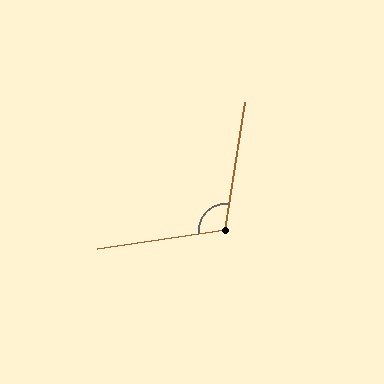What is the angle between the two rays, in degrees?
Approximately 107 degrees.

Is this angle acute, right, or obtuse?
It is obtuse.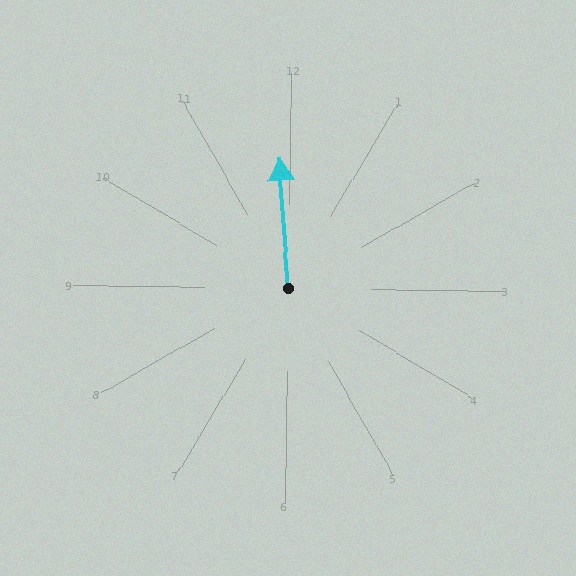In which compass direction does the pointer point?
North.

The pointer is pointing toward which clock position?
Roughly 12 o'clock.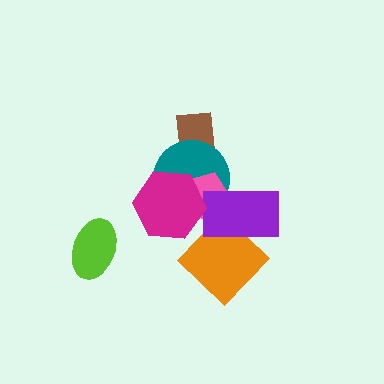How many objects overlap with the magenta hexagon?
2 objects overlap with the magenta hexagon.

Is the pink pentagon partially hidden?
Yes, it is partially covered by another shape.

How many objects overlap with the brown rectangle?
1 object overlaps with the brown rectangle.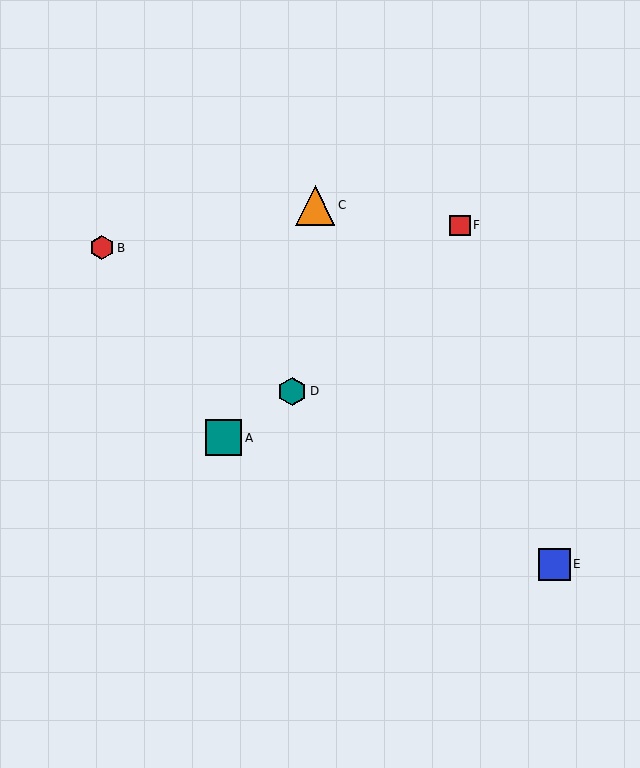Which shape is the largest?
The orange triangle (labeled C) is the largest.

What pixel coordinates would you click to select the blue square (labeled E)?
Click at (554, 564) to select the blue square E.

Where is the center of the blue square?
The center of the blue square is at (554, 564).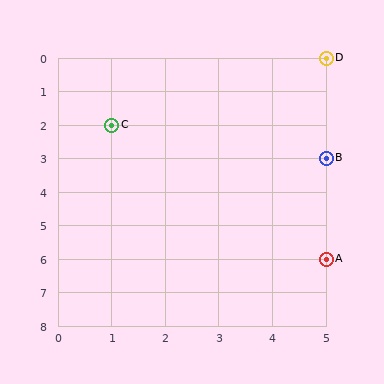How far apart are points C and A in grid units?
Points C and A are 4 columns and 4 rows apart (about 5.7 grid units diagonally).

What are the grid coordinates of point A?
Point A is at grid coordinates (5, 6).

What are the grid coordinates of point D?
Point D is at grid coordinates (5, 0).